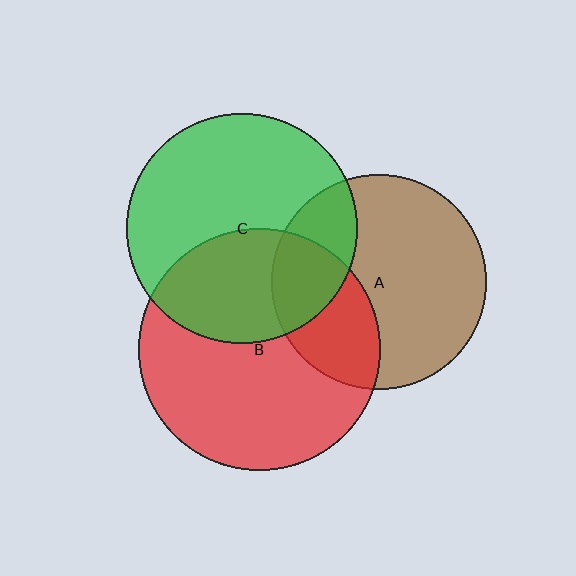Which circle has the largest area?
Circle B (red).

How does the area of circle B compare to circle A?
Approximately 1.3 times.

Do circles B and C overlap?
Yes.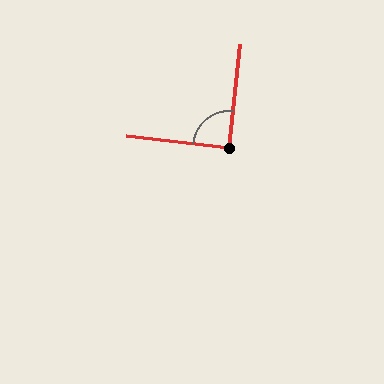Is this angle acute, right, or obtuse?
It is approximately a right angle.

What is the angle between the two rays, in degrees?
Approximately 89 degrees.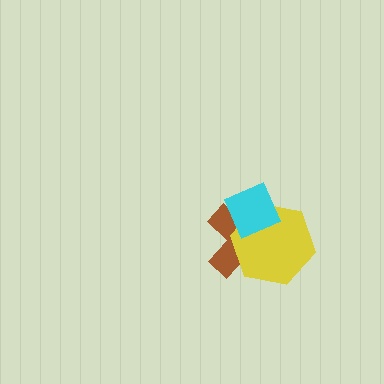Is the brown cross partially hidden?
Yes, it is partially covered by another shape.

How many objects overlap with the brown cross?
2 objects overlap with the brown cross.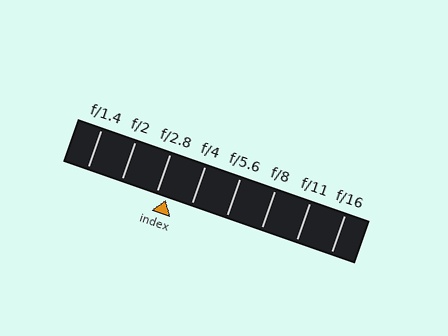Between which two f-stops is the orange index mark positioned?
The index mark is between f/2.8 and f/4.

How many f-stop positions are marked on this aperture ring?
There are 8 f-stop positions marked.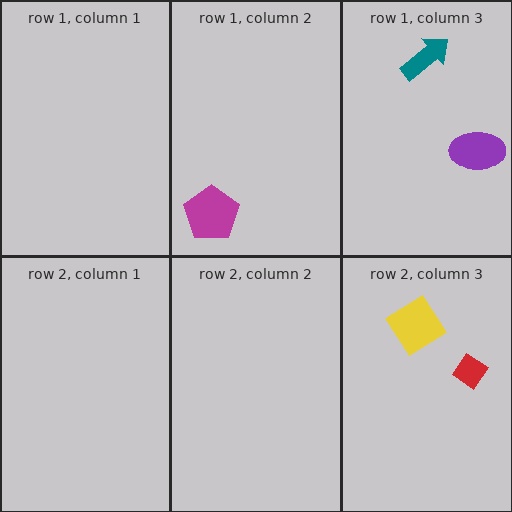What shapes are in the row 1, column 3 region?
The teal arrow, the purple ellipse.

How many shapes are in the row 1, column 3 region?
2.